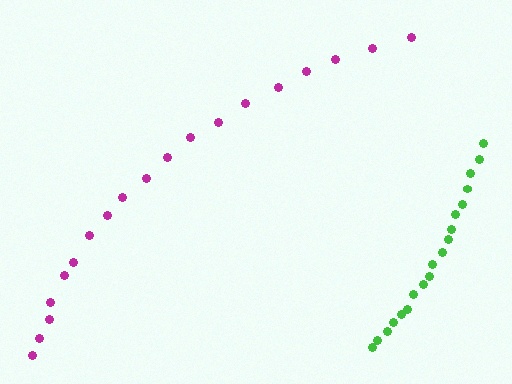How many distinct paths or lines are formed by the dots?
There are 2 distinct paths.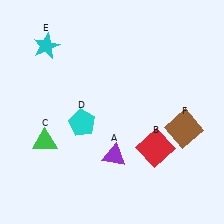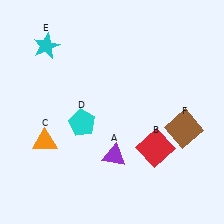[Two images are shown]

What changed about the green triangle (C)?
In Image 1, C is green. In Image 2, it changed to orange.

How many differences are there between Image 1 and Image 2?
There is 1 difference between the two images.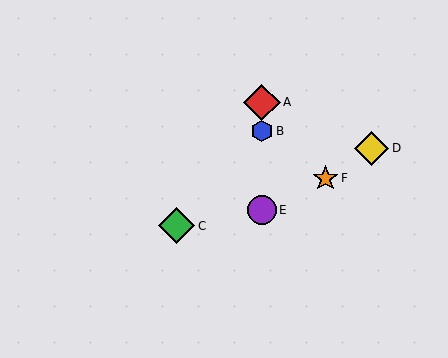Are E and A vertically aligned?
Yes, both are at x≈262.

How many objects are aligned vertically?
3 objects (A, B, E) are aligned vertically.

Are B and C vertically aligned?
No, B is at x≈262 and C is at x≈176.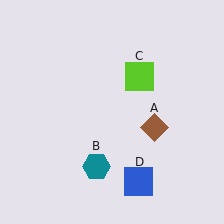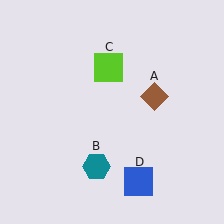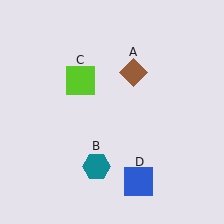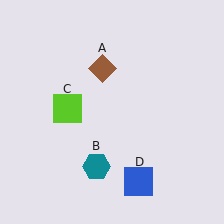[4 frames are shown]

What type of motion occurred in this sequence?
The brown diamond (object A), lime square (object C) rotated counterclockwise around the center of the scene.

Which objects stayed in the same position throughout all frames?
Teal hexagon (object B) and blue square (object D) remained stationary.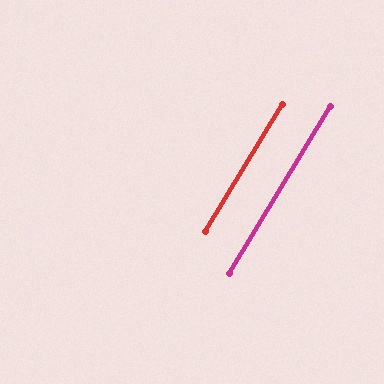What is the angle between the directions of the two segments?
Approximately 0 degrees.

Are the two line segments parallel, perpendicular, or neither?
Parallel — their directions differ by only 0.0°.